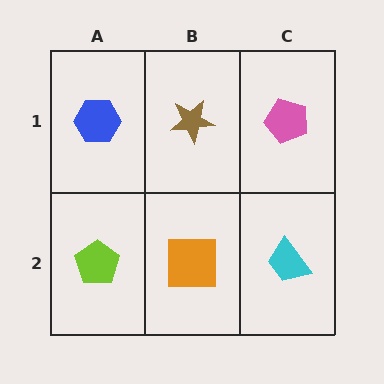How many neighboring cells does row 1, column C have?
2.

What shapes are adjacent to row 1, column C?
A cyan trapezoid (row 2, column C), a brown star (row 1, column B).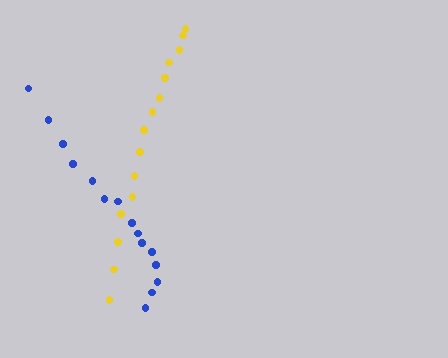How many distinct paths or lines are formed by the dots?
There are 2 distinct paths.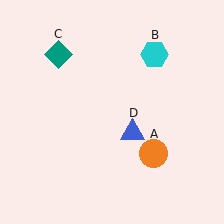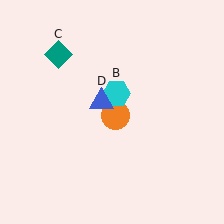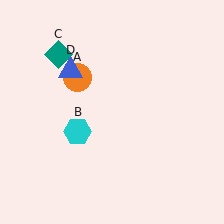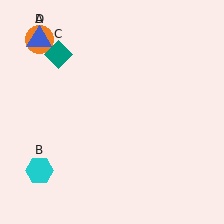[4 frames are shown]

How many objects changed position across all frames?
3 objects changed position: orange circle (object A), cyan hexagon (object B), blue triangle (object D).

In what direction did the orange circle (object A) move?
The orange circle (object A) moved up and to the left.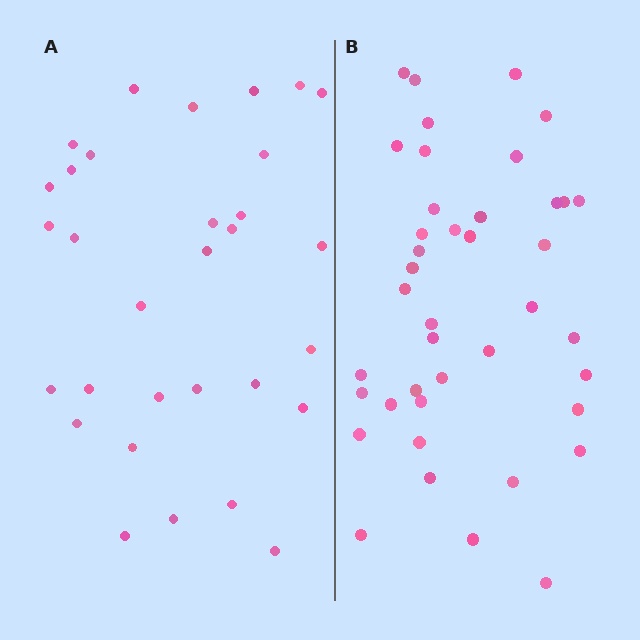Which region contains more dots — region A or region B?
Region B (the right region) has more dots.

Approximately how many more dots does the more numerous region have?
Region B has roughly 10 or so more dots than region A.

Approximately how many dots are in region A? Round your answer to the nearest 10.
About 30 dots. (The exact count is 31, which rounds to 30.)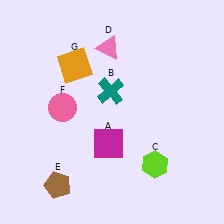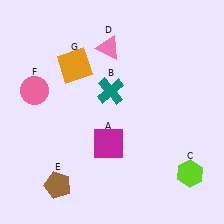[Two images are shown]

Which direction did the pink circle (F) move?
The pink circle (F) moved left.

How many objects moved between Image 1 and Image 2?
2 objects moved between the two images.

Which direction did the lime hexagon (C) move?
The lime hexagon (C) moved right.